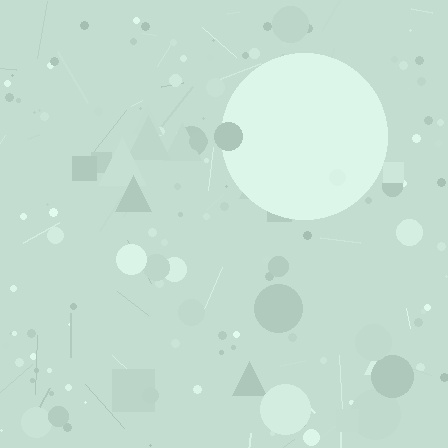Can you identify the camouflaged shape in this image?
The camouflaged shape is a circle.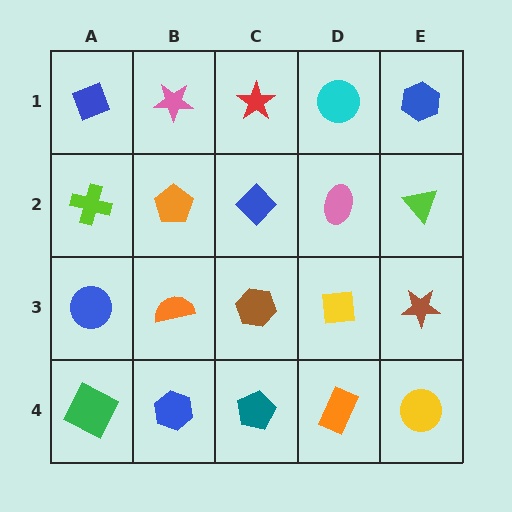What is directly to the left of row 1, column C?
A pink star.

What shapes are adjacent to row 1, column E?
A lime triangle (row 2, column E), a cyan circle (row 1, column D).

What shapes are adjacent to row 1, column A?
A lime cross (row 2, column A), a pink star (row 1, column B).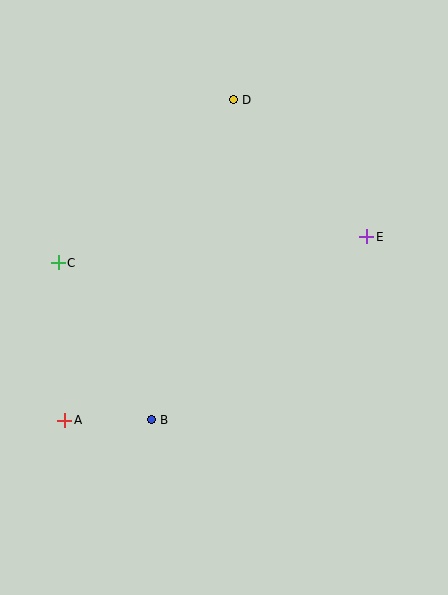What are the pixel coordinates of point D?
Point D is at (233, 100).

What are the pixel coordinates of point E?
Point E is at (367, 237).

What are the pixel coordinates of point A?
Point A is at (65, 420).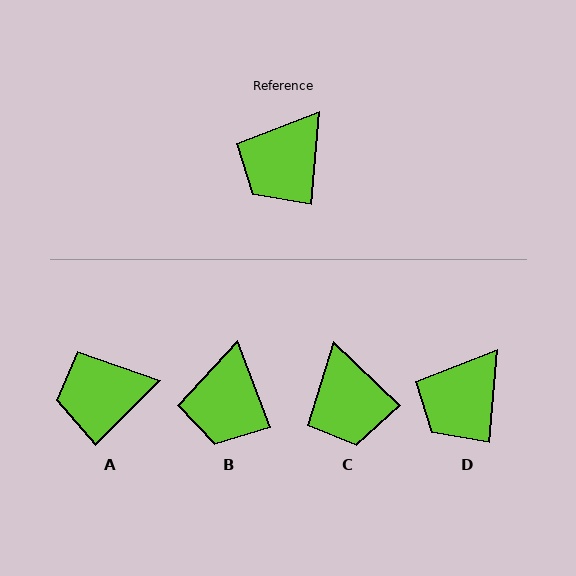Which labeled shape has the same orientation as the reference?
D.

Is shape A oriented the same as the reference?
No, it is off by about 40 degrees.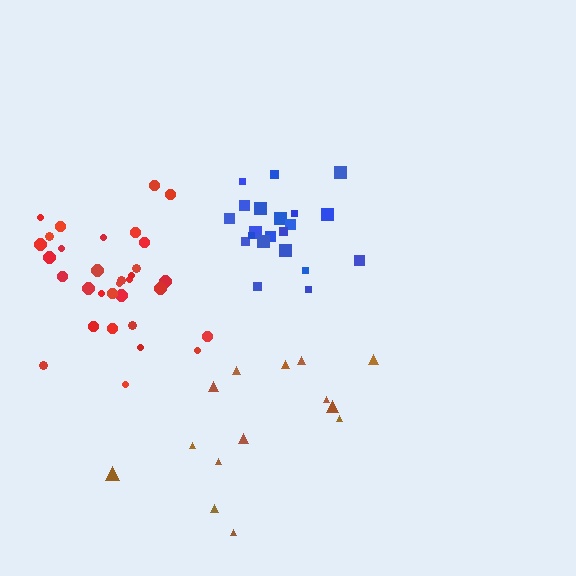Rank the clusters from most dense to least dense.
blue, red, brown.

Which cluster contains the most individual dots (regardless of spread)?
Red (32).